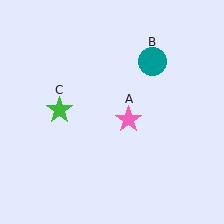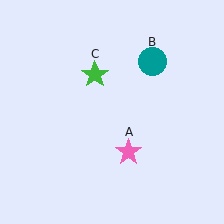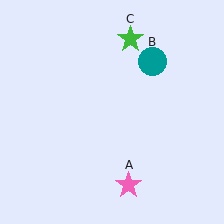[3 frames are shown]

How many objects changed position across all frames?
2 objects changed position: pink star (object A), green star (object C).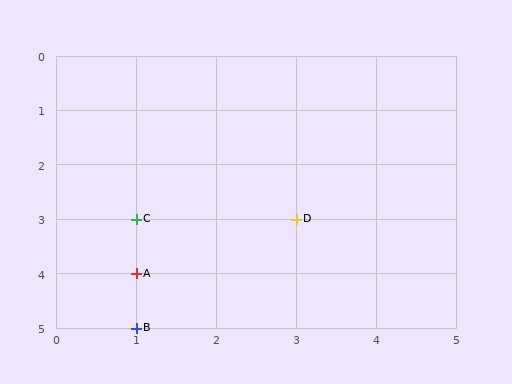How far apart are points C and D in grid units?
Points C and D are 2 columns apart.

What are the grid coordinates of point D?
Point D is at grid coordinates (3, 3).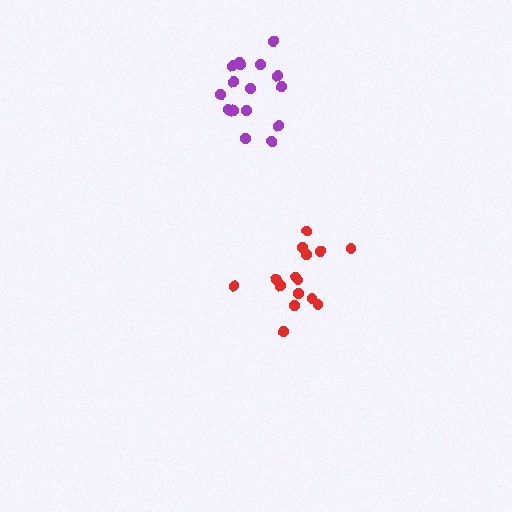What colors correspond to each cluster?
The clusters are colored: purple, red.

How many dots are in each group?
Group 1: 17 dots, Group 2: 15 dots (32 total).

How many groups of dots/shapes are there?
There are 2 groups.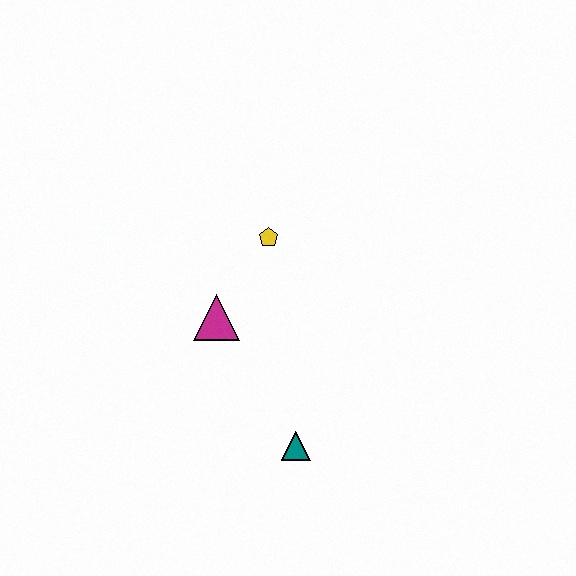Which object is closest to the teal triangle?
The magenta triangle is closest to the teal triangle.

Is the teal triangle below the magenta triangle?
Yes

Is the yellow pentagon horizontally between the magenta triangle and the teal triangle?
Yes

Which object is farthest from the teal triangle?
The yellow pentagon is farthest from the teal triangle.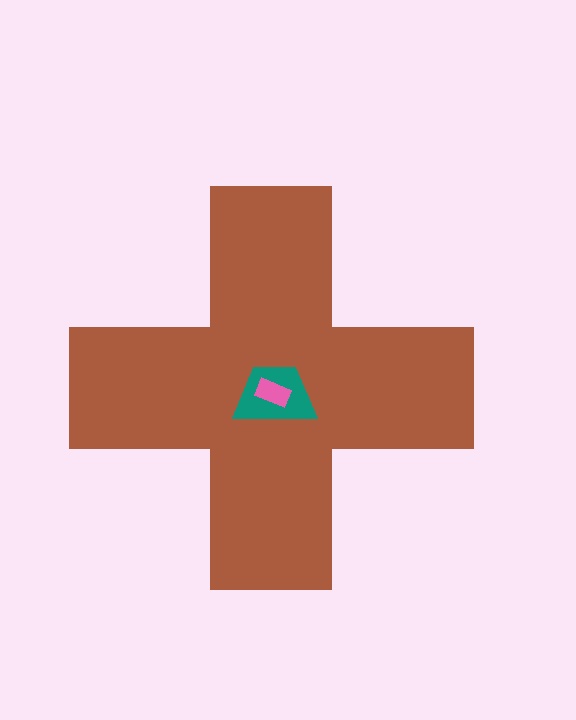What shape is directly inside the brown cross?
The teal trapezoid.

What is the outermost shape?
The brown cross.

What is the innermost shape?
The pink rectangle.